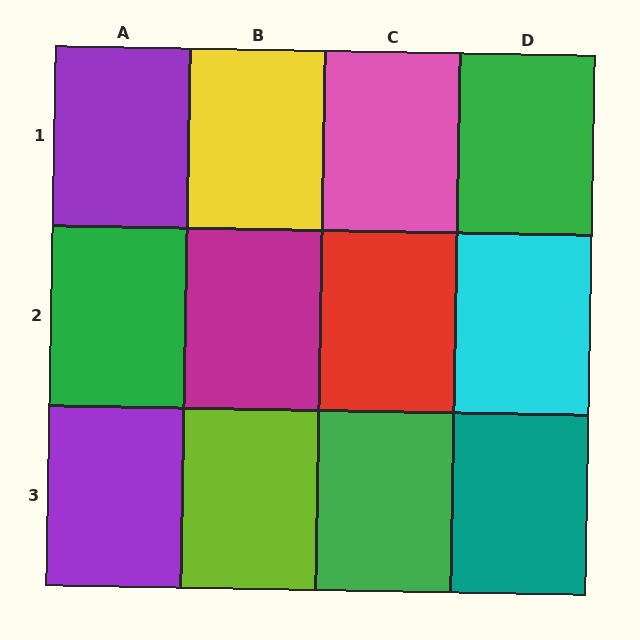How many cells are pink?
1 cell is pink.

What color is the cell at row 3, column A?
Purple.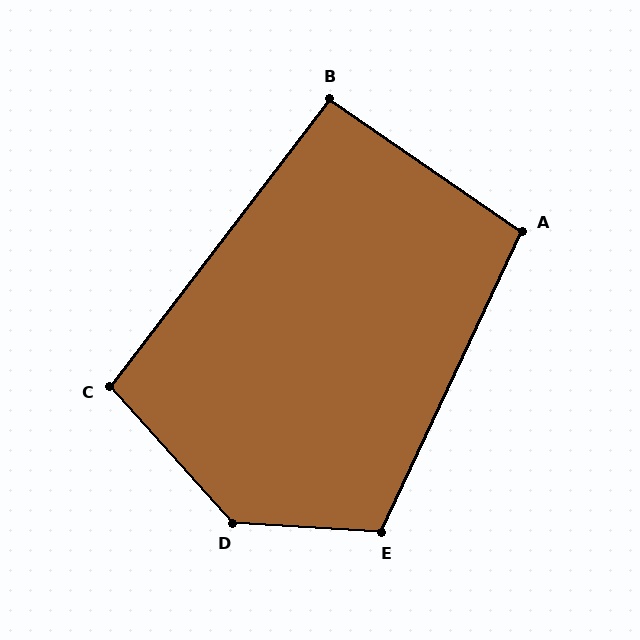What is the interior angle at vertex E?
Approximately 112 degrees (obtuse).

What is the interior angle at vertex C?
Approximately 100 degrees (obtuse).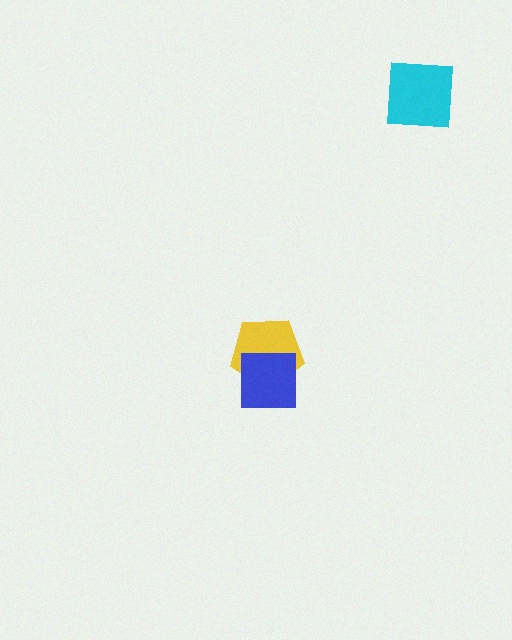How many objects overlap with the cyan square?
0 objects overlap with the cyan square.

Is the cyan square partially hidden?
No, no other shape covers it.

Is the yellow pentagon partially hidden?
Yes, it is partially covered by another shape.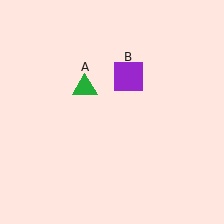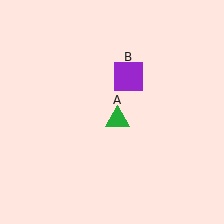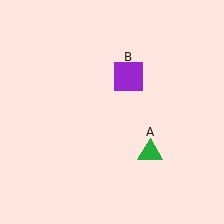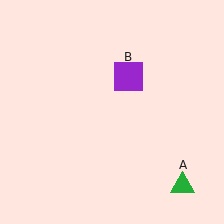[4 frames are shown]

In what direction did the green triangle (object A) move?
The green triangle (object A) moved down and to the right.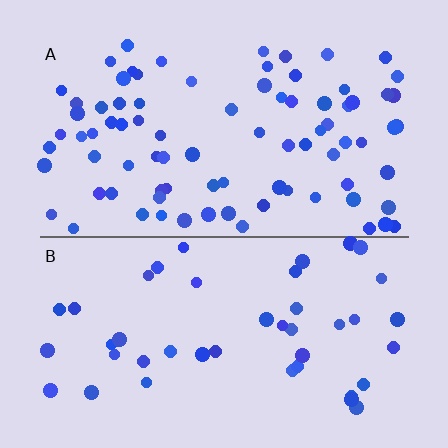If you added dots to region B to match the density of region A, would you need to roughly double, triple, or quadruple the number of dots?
Approximately double.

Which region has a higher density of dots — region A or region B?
A (the top).